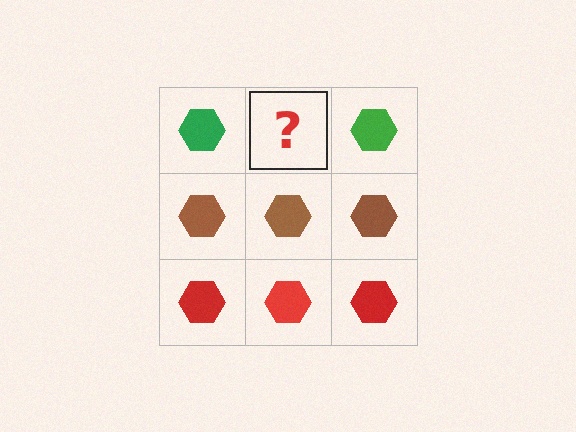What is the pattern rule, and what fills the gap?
The rule is that each row has a consistent color. The gap should be filled with a green hexagon.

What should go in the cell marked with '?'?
The missing cell should contain a green hexagon.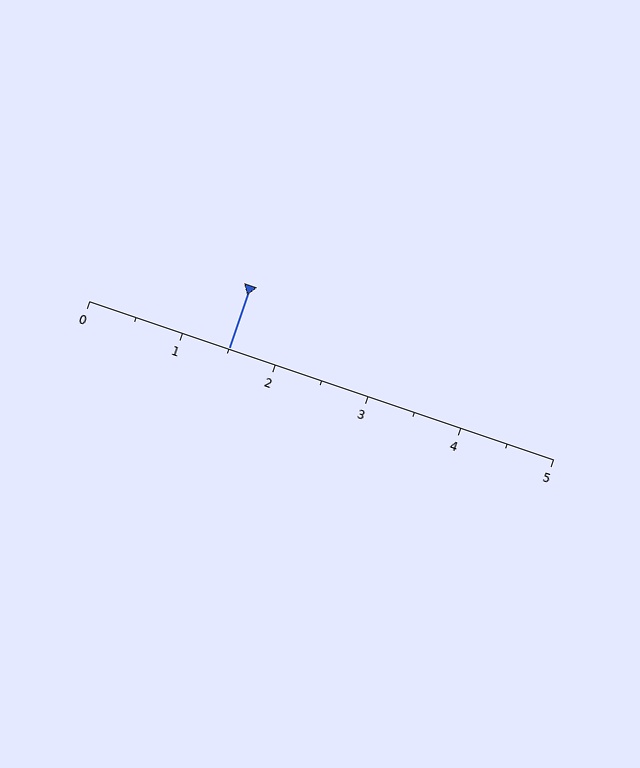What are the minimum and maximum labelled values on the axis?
The axis runs from 0 to 5.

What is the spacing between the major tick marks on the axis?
The major ticks are spaced 1 apart.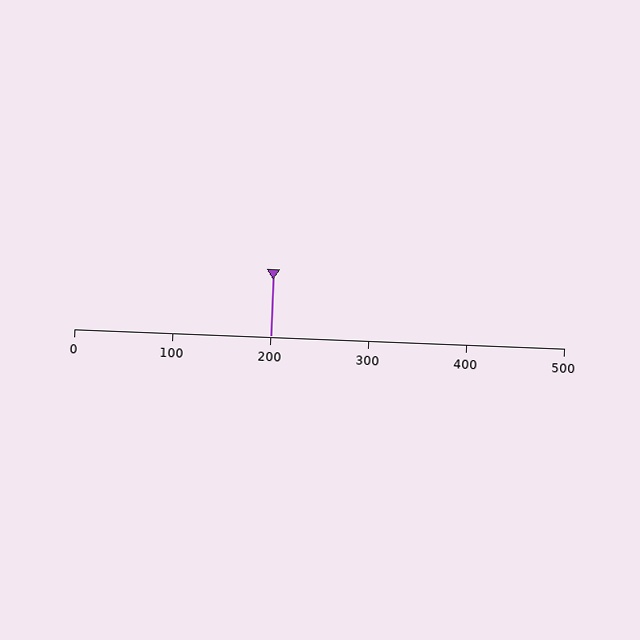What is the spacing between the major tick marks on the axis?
The major ticks are spaced 100 apart.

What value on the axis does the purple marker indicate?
The marker indicates approximately 200.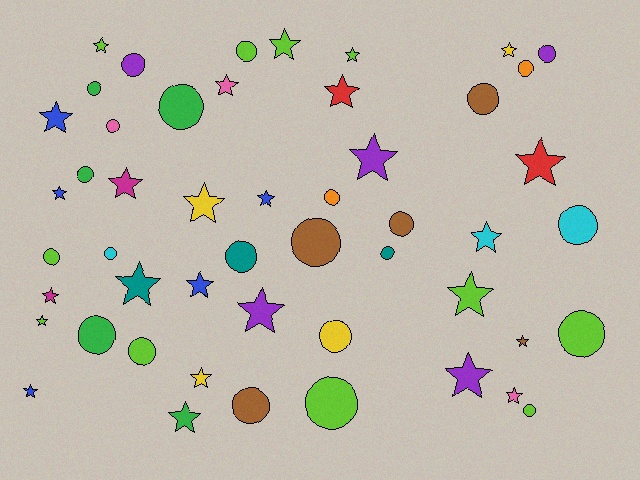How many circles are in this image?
There are 24 circles.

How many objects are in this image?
There are 50 objects.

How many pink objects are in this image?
There are 3 pink objects.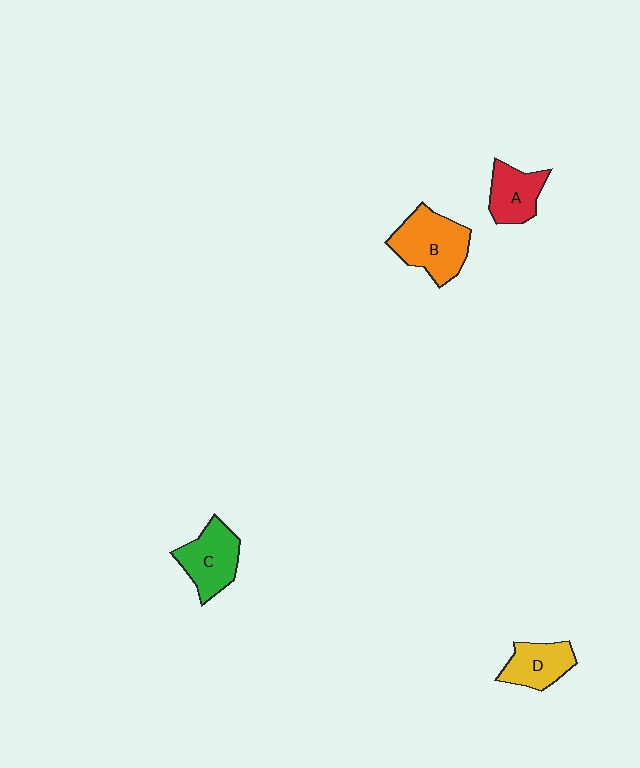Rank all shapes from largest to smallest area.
From largest to smallest: B (orange), C (green), D (yellow), A (red).